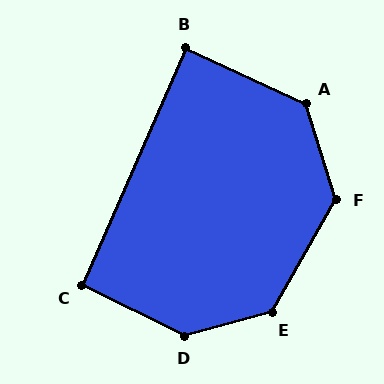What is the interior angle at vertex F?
Approximately 133 degrees (obtuse).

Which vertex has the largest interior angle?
D, at approximately 138 degrees.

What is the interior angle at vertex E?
Approximately 135 degrees (obtuse).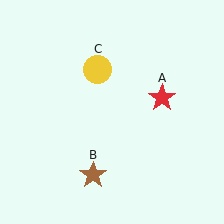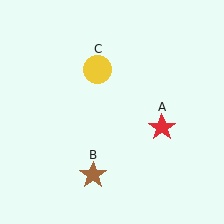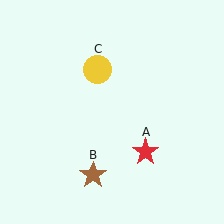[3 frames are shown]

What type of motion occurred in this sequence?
The red star (object A) rotated clockwise around the center of the scene.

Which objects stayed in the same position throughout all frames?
Brown star (object B) and yellow circle (object C) remained stationary.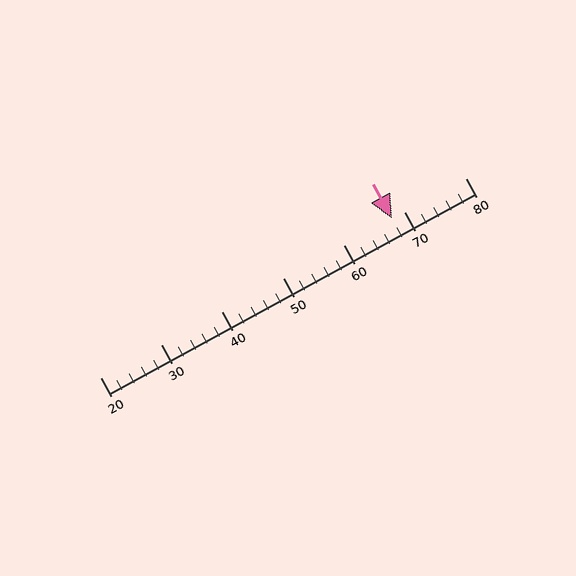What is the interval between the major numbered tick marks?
The major tick marks are spaced 10 units apart.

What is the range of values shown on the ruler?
The ruler shows values from 20 to 80.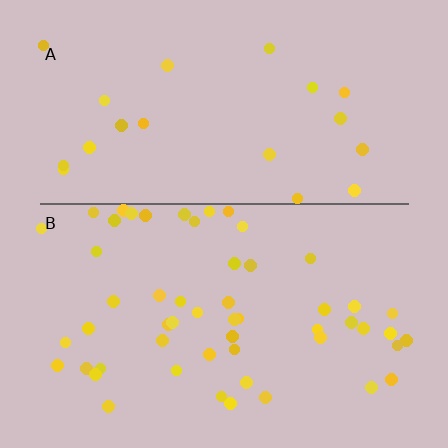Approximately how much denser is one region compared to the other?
Approximately 2.6× — region B over region A.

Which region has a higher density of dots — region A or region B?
B (the bottom).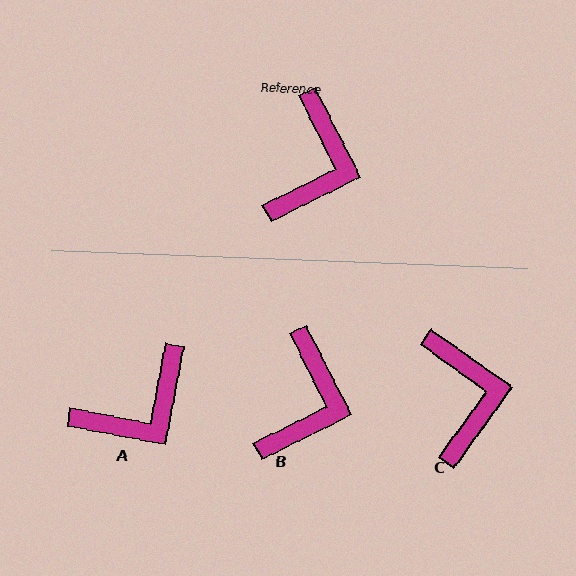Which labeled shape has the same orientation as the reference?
B.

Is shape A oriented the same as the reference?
No, it is off by about 37 degrees.